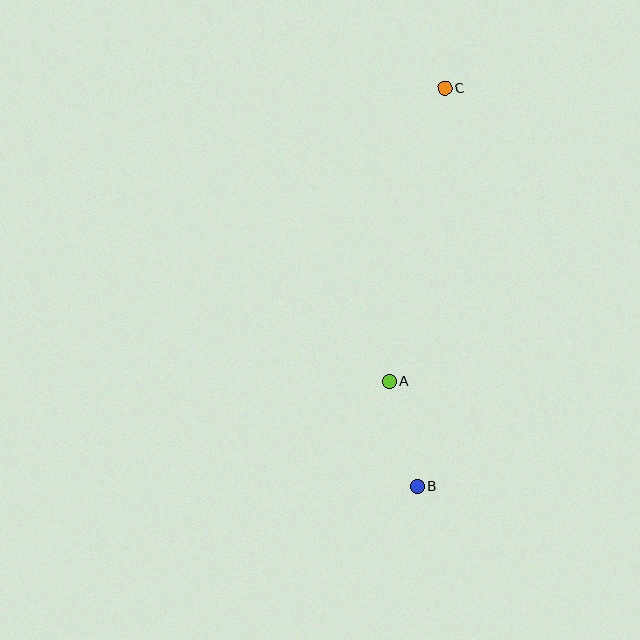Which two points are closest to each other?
Points A and B are closest to each other.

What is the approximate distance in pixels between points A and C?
The distance between A and C is approximately 298 pixels.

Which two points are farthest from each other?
Points B and C are farthest from each other.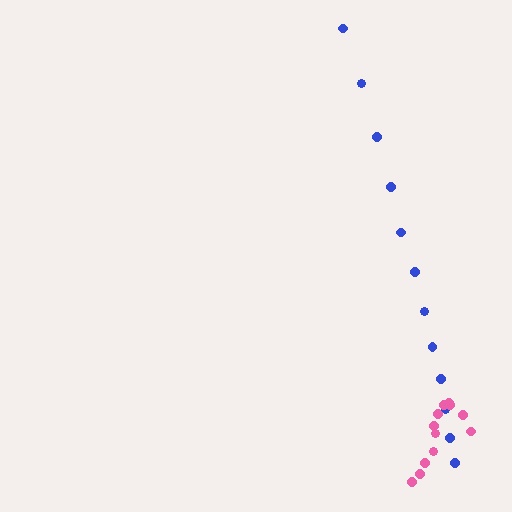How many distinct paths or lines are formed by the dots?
There are 2 distinct paths.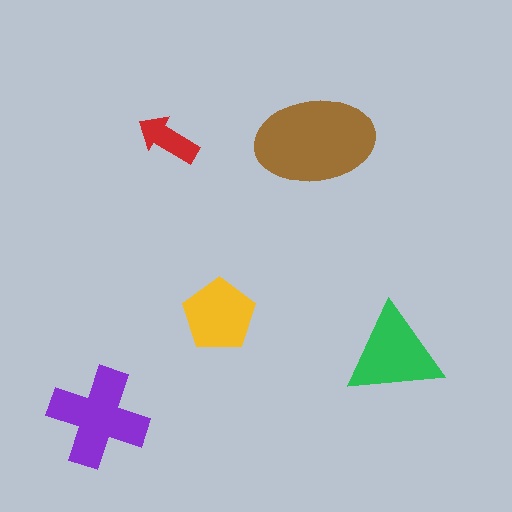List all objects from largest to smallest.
The brown ellipse, the purple cross, the green triangle, the yellow pentagon, the red arrow.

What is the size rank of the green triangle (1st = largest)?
3rd.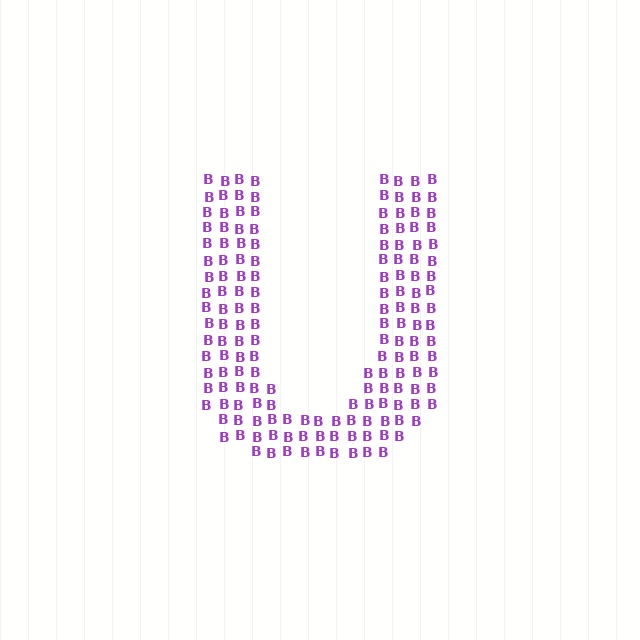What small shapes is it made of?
It is made of small letter B's.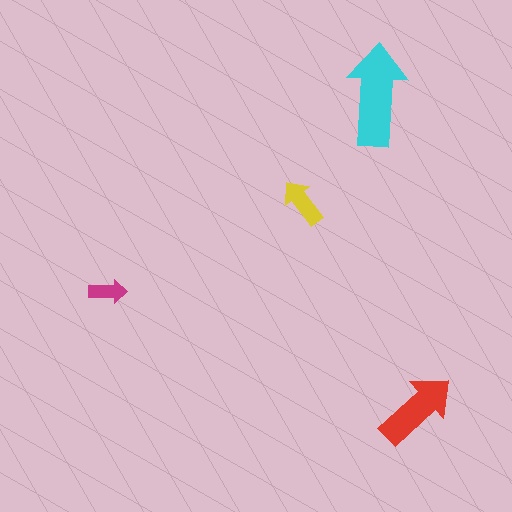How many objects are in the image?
There are 4 objects in the image.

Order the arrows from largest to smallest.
the cyan one, the red one, the yellow one, the magenta one.